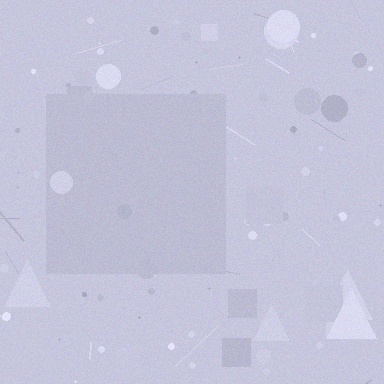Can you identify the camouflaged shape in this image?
The camouflaged shape is a square.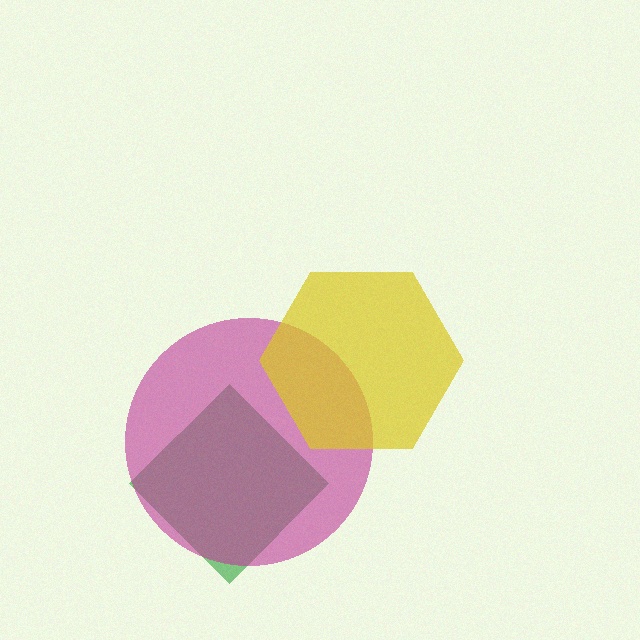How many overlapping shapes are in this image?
There are 3 overlapping shapes in the image.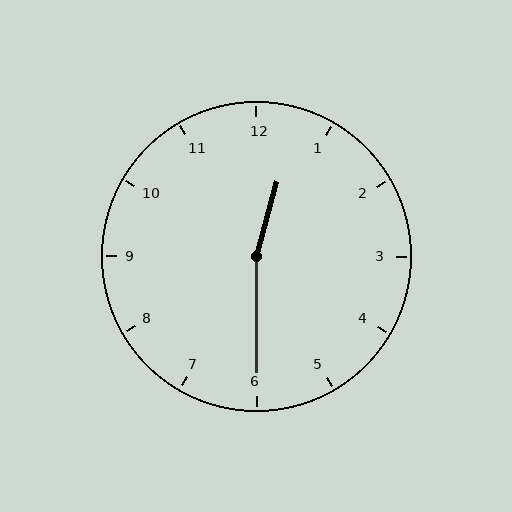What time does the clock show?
12:30.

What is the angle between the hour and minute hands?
Approximately 165 degrees.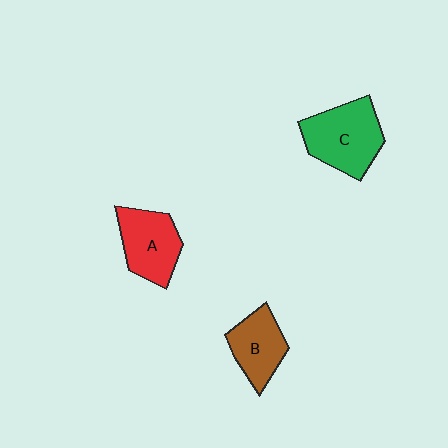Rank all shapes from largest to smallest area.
From largest to smallest: C (green), A (red), B (brown).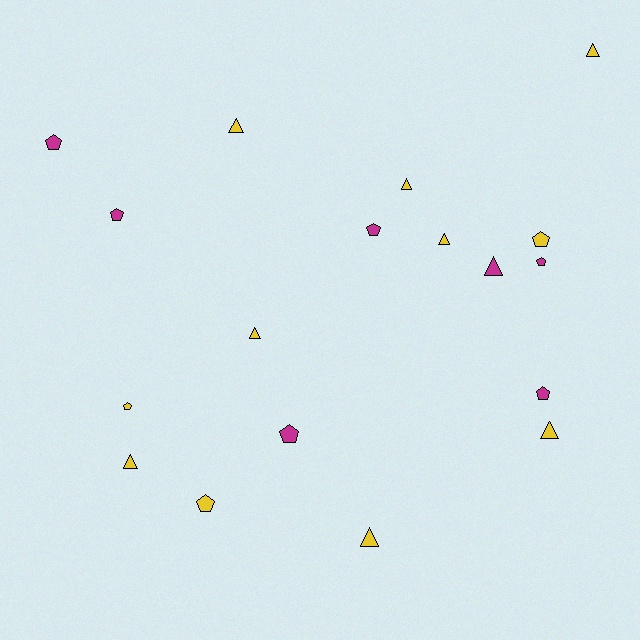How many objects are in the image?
There are 18 objects.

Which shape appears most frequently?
Pentagon, with 9 objects.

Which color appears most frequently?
Yellow, with 11 objects.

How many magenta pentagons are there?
There are 6 magenta pentagons.